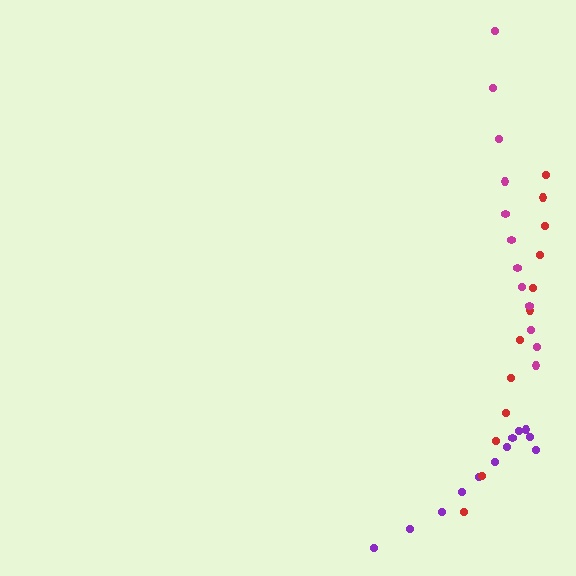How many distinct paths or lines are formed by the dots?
There are 3 distinct paths.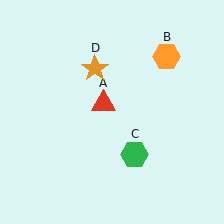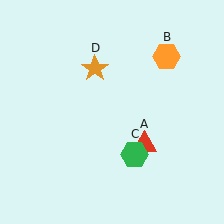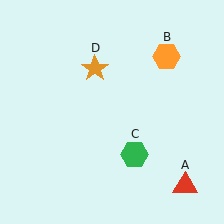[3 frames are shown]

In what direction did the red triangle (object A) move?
The red triangle (object A) moved down and to the right.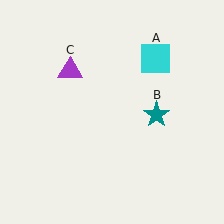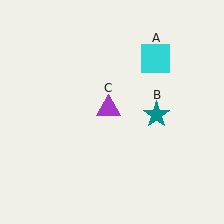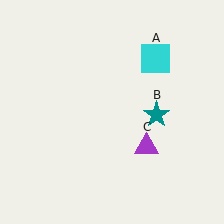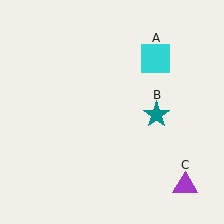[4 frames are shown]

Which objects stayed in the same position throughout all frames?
Cyan square (object A) and teal star (object B) remained stationary.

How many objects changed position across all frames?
1 object changed position: purple triangle (object C).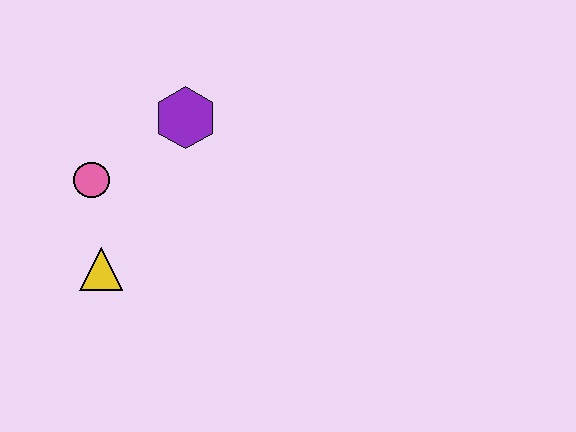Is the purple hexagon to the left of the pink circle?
No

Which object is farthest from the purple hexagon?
The yellow triangle is farthest from the purple hexagon.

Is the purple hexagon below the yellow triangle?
No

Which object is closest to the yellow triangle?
The pink circle is closest to the yellow triangle.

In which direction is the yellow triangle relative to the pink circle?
The yellow triangle is below the pink circle.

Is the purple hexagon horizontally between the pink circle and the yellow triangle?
No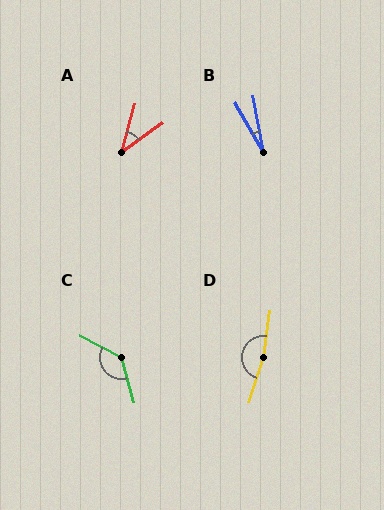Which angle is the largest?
D, at approximately 170 degrees.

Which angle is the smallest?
B, at approximately 20 degrees.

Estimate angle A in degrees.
Approximately 39 degrees.